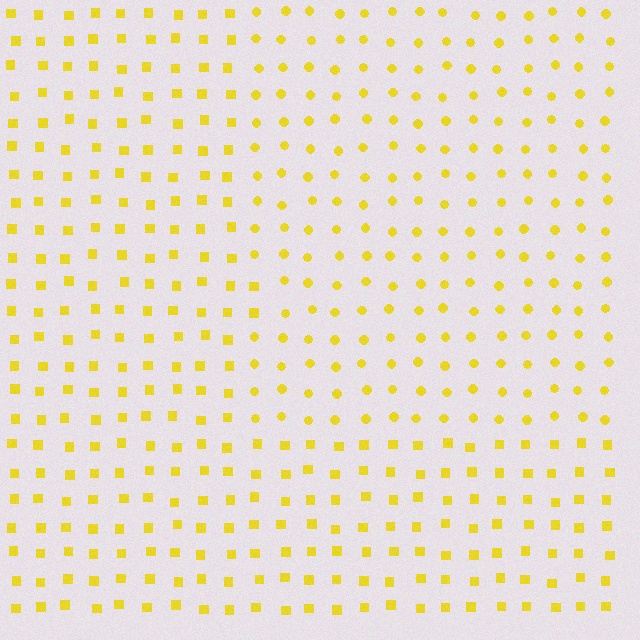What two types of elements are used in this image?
The image uses circles inside the rectangle region and squares outside it.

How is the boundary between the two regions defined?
The boundary is defined by a change in element shape: circles inside vs. squares outside. All elements share the same color and spacing.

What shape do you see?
I see a rectangle.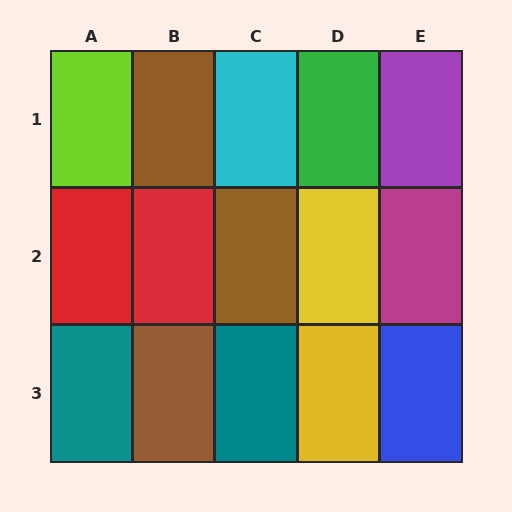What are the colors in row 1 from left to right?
Lime, brown, cyan, green, purple.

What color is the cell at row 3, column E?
Blue.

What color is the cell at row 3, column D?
Yellow.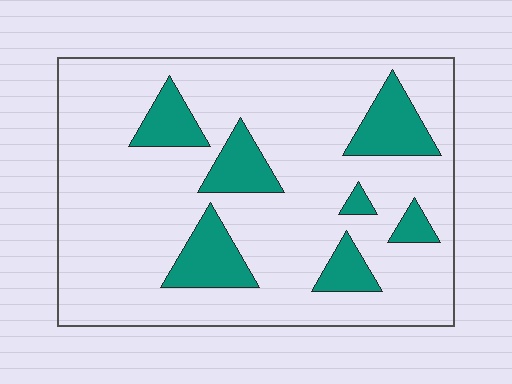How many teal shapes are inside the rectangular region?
7.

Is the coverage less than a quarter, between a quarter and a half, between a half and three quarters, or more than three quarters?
Less than a quarter.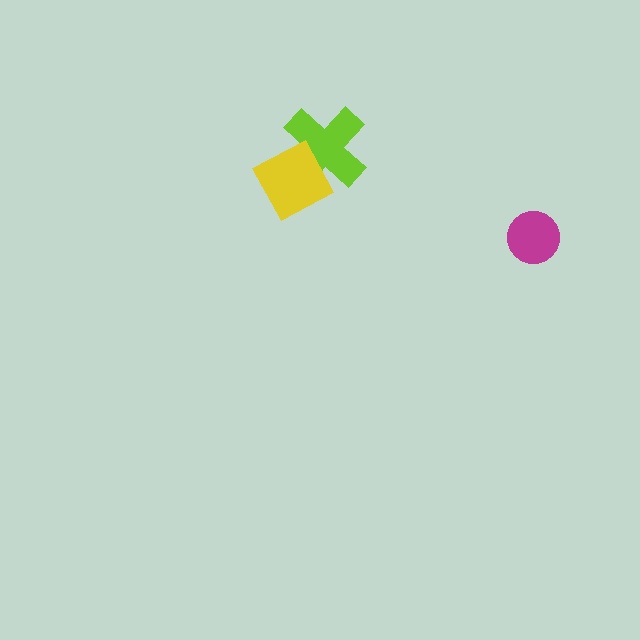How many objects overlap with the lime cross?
1 object overlaps with the lime cross.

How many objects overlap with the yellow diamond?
1 object overlaps with the yellow diamond.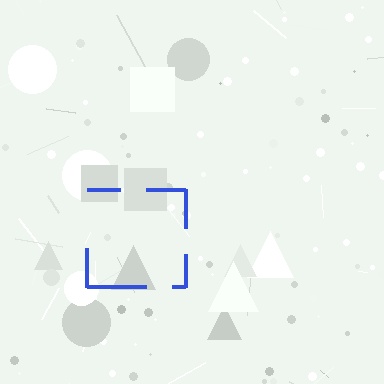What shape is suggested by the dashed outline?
The dashed outline suggests a square.